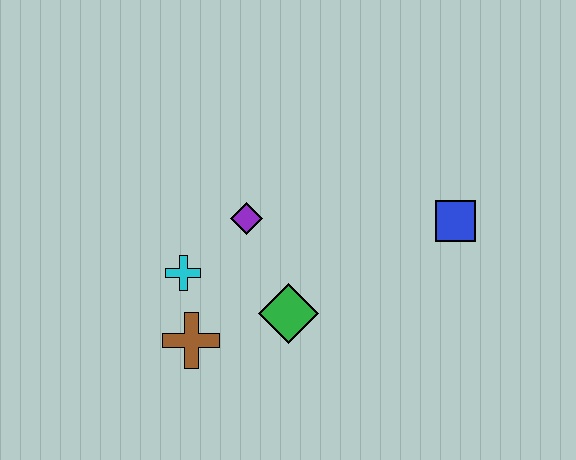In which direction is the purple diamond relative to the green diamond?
The purple diamond is above the green diamond.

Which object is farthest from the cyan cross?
The blue square is farthest from the cyan cross.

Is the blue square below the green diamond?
No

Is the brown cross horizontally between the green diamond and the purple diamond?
No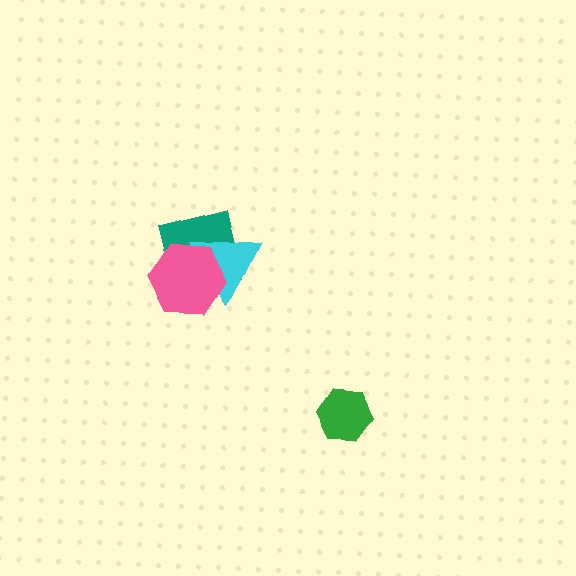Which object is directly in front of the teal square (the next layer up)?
The cyan triangle is directly in front of the teal square.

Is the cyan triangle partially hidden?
Yes, it is partially covered by another shape.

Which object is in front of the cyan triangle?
The pink hexagon is in front of the cyan triangle.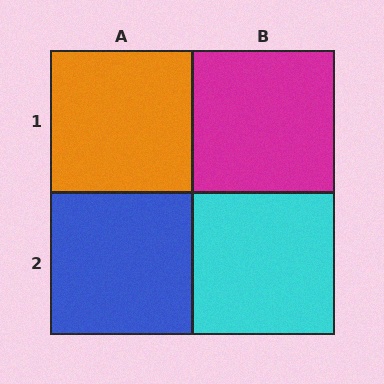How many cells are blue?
1 cell is blue.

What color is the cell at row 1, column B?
Magenta.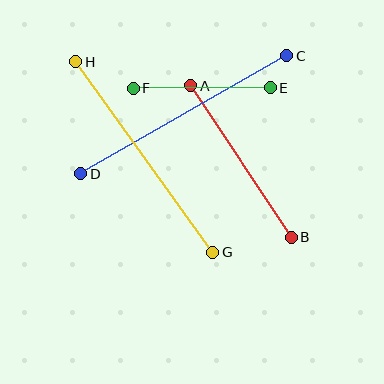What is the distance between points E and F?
The distance is approximately 137 pixels.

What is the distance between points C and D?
The distance is approximately 238 pixels.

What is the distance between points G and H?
The distance is approximately 235 pixels.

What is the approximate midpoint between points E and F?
The midpoint is at approximately (202, 88) pixels.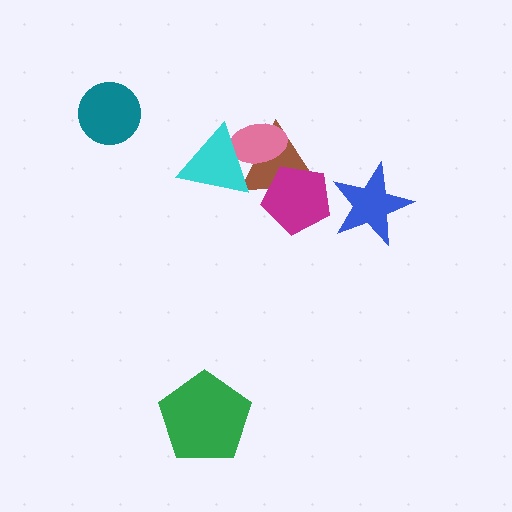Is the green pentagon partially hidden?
No, no other shape covers it.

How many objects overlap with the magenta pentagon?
1 object overlaps with the magenta pentagon.